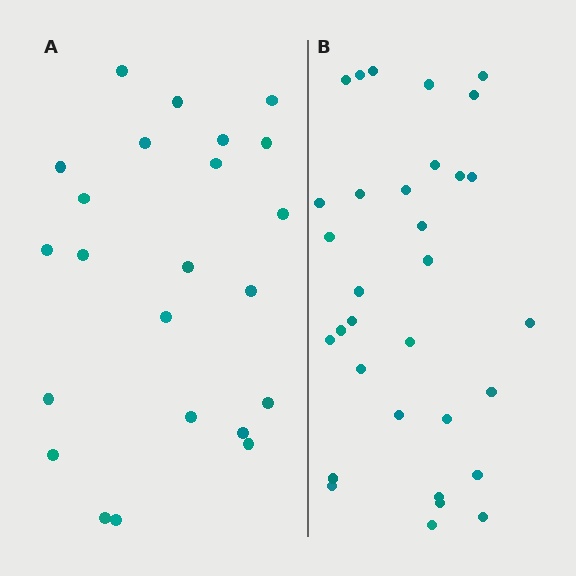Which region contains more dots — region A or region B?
Region B (the right region) has more dots.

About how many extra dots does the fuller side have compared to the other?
Region B has roughly 8 or so more dots than region A.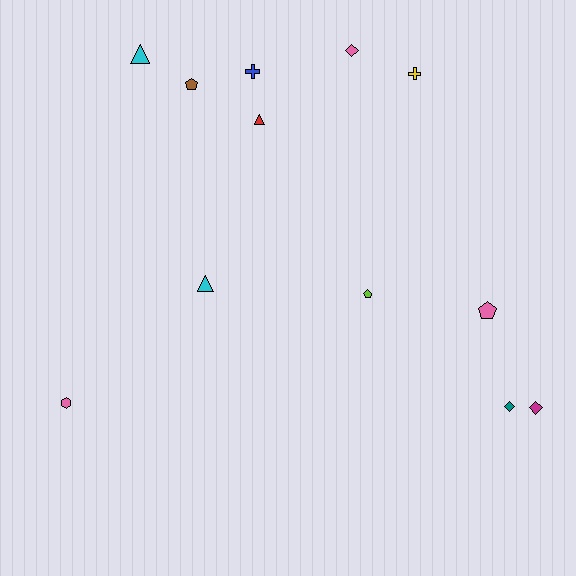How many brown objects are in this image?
There is 1 brown object.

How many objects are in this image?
There are 12 objects.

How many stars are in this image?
There are no stars.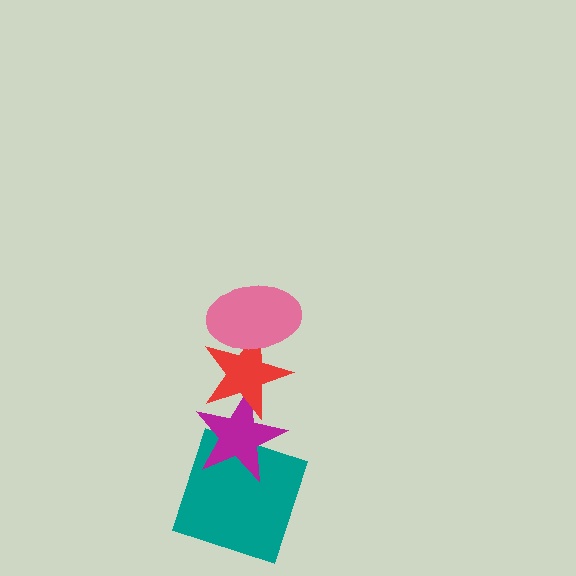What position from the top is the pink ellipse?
The pink ellipse is 1st from the top.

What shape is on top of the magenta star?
The red star is on top of the magenta star.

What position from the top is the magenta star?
The magenta star is 3rd from the top.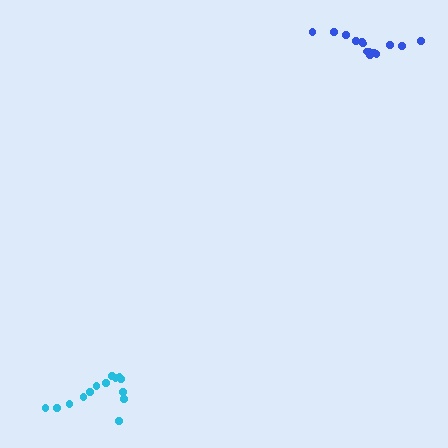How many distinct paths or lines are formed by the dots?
There are 2 distinct paths.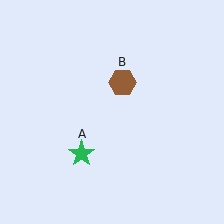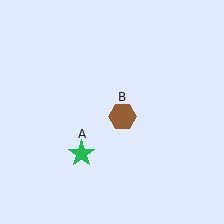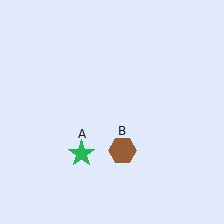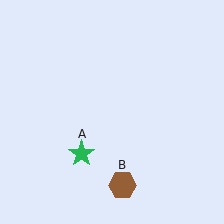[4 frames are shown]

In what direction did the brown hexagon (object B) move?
The brown hexagon (object B) moved down.